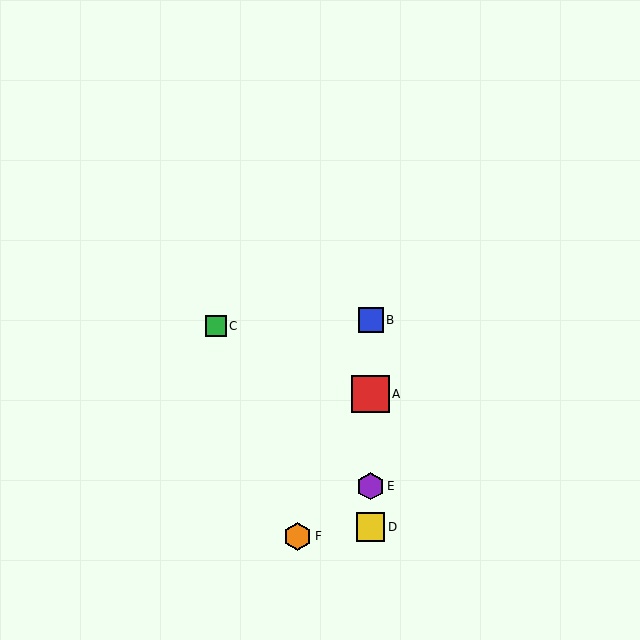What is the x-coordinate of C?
Object C is at x≈216.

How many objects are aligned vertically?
4 objects (A, B, D, E) are aligned vertically.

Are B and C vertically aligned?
No, B is at x≈371 and C is at x≈216.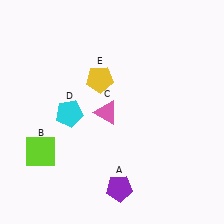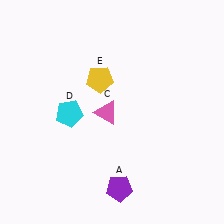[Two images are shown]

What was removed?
The lime square (B) was removed in Image 2.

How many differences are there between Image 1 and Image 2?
There is 1 difference between the two images.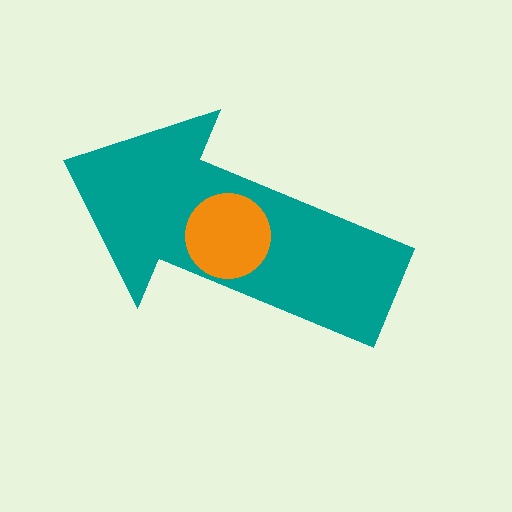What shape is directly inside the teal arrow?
The orange circle.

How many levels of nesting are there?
2.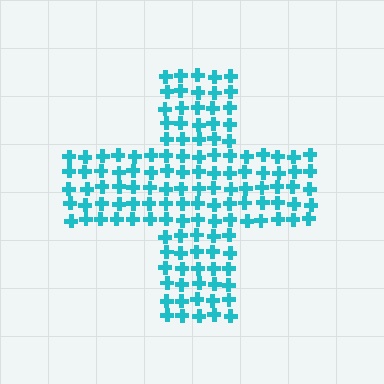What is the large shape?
The large shape is a cross.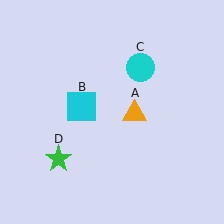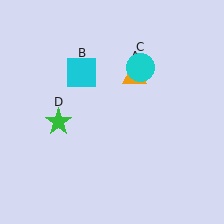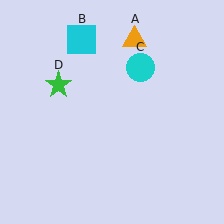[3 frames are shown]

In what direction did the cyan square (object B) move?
The cyan square (object B) moved up.